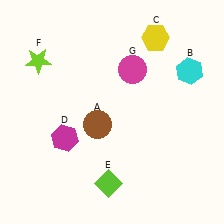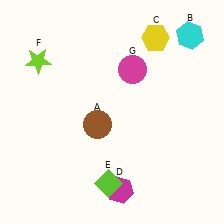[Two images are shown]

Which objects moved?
The objects that moved are: the cyan hexagon (B), the magenta hexagon (D).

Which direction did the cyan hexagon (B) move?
The cyan hexagon (B) moved up.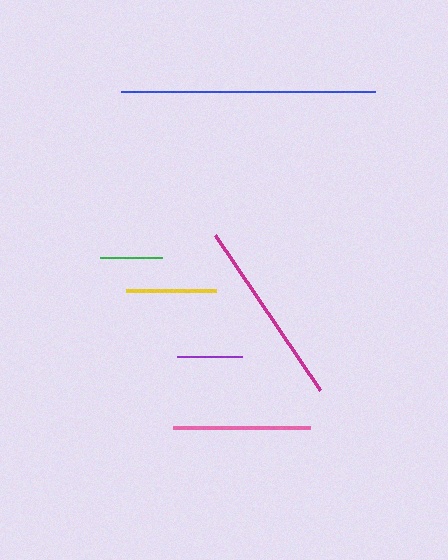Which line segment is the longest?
The blue line is the longest at approximately 254 pixels.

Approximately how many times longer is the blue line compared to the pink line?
The blue line is approximately 1.9 times the length of the pink line.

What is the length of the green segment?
The green segment is approximately 62 pixels long.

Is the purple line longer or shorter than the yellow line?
The yellow line is longer than the purple line.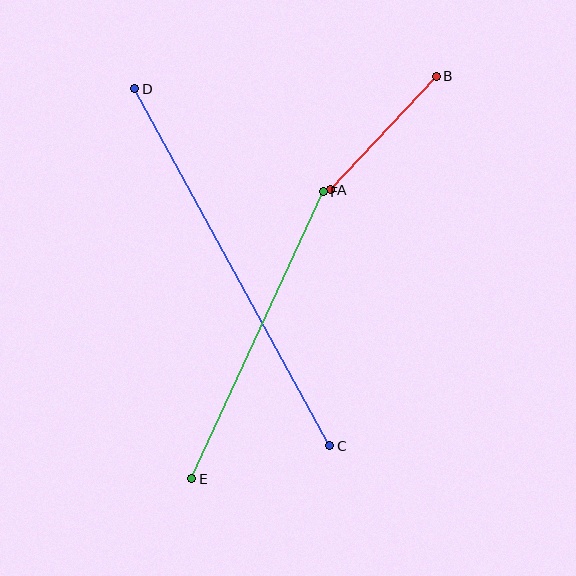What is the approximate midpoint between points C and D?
The midpoint is at approximately (232, 267) pixels.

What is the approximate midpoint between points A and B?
The midpoint is at approximately (383, 133) pixels.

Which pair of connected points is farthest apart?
Points C and D are farthest apart.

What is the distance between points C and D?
The distance is approximately 407 pixels.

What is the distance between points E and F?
The distance is approximately 316 pixels.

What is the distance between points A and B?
The distance is approximately 155 pixels.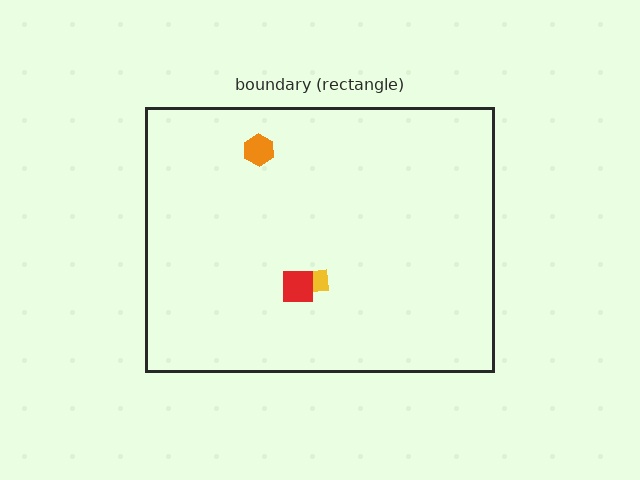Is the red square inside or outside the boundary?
Inside.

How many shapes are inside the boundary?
3 inside, 0 outside.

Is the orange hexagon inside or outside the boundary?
Inside.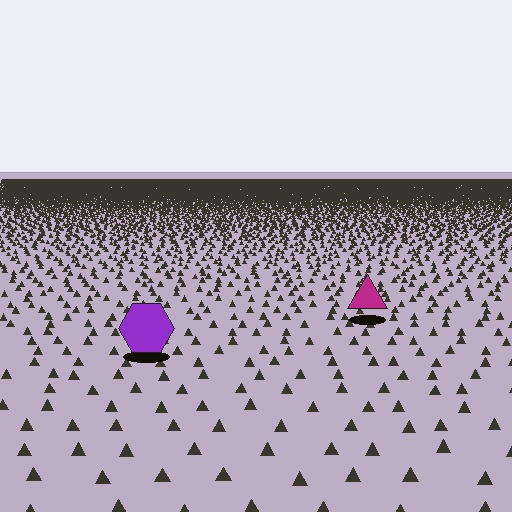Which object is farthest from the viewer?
The magenta triangle is farthest from the viewer. It appears smaller and the ground texture around it is denser.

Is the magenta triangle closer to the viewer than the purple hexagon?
No. The purple hexagon is closer — you can tell from the texture gradient: the ground texture is coarser near it.